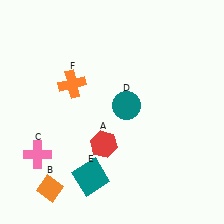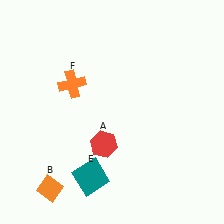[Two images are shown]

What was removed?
The teal circle (D), the pink cross (C) were removed in Image 2.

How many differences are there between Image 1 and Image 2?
There are 2 differences between the two images.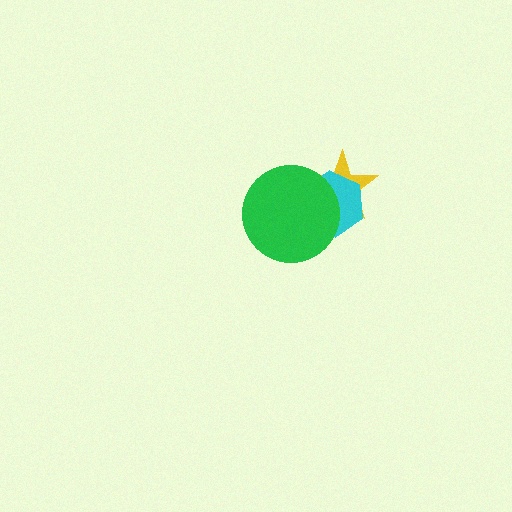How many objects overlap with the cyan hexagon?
2 objects overlap with the cyan hexagon.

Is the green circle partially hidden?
No, no other shape covers it.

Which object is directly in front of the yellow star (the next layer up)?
The cyan hexagon is directly in front of the yellow star.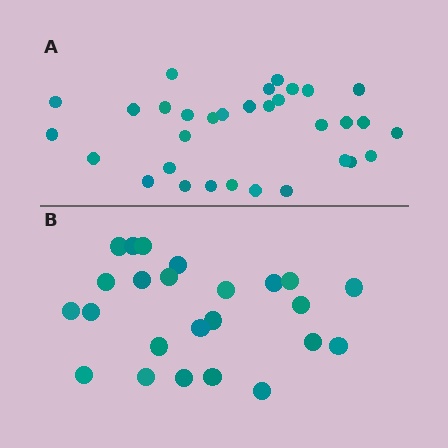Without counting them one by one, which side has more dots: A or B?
Region A (the top region) has more dots.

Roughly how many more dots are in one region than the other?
Region A has roughly 8 or so more dots than region B.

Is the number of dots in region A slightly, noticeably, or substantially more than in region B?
Region A has noticeably more, but not dramatically so. The ratio is roughly 1.3 to 1.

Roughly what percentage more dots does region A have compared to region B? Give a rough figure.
About 35% more.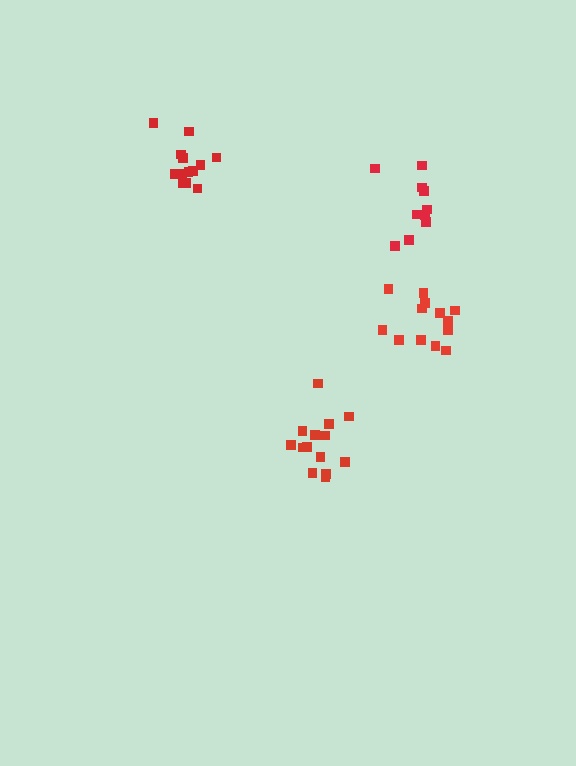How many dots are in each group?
Group 1: 14 dots, Group 2: 13 dots, Group 3: 14 dots, Group 4: 10 dots (51 total).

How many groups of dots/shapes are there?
There are 4 groups.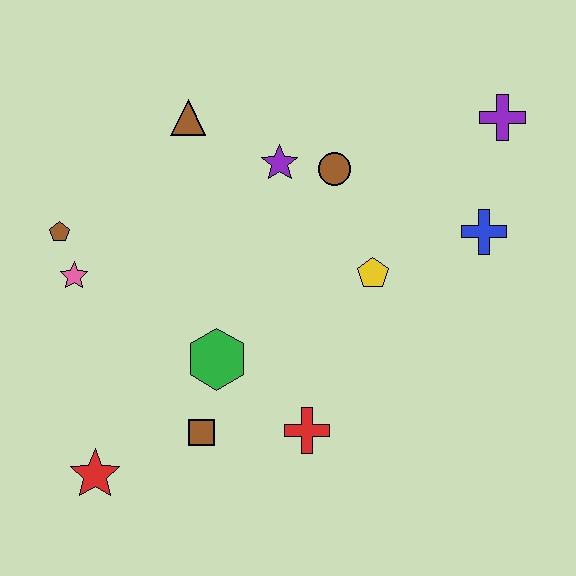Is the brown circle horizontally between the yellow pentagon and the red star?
Yes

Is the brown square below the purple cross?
Yes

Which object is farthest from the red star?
The purple cross is farthest from the red star.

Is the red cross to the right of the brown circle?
No